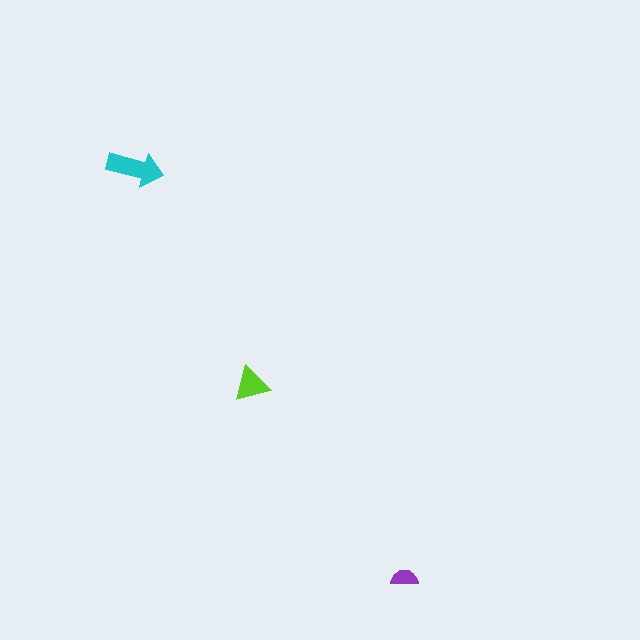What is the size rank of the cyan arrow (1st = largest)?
1st.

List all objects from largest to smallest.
The cyan arrow, the lime triangle, the purple semicircle.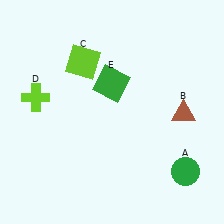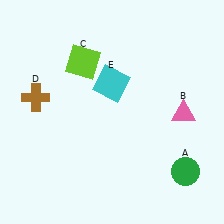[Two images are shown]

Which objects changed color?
B changed from brown to pink. D changed from lime to brown. E changed from green to cyan.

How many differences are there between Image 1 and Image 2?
There are 3 differences between the two images.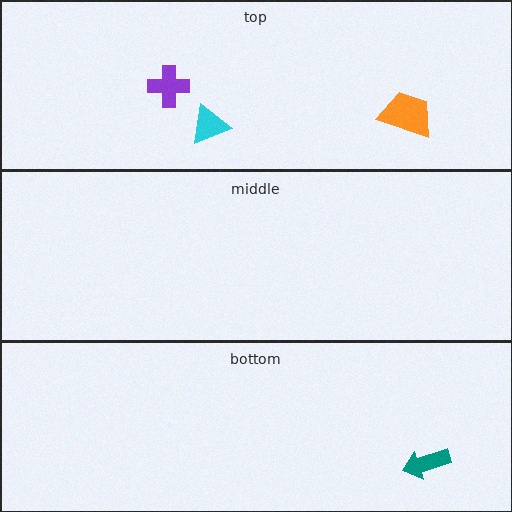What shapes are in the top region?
The orange trapezoid, the purple cross, the cyan triangle.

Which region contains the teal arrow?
The bottom region.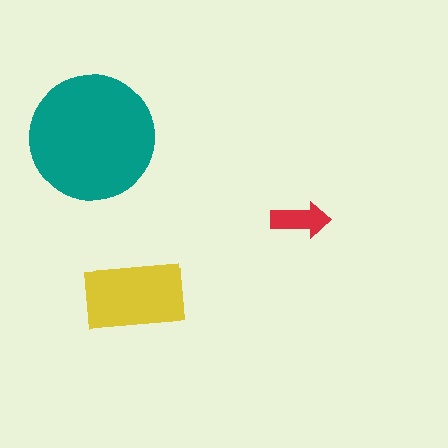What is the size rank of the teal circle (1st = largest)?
1st.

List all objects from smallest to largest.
The red arrow, the yellow rectangle, the teal circle.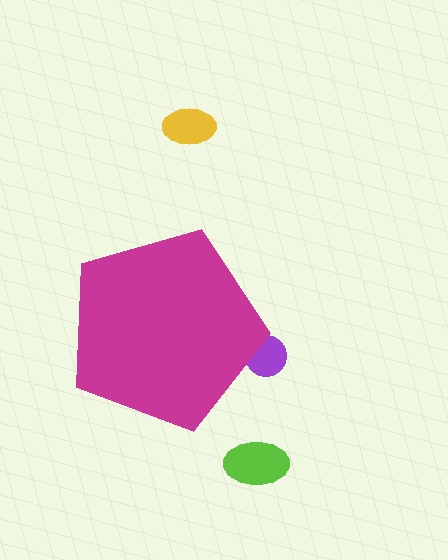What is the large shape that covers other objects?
A magenta pentagon.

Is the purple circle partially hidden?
Yes, the purple circle is partially hidden behind the magenta pentagon.